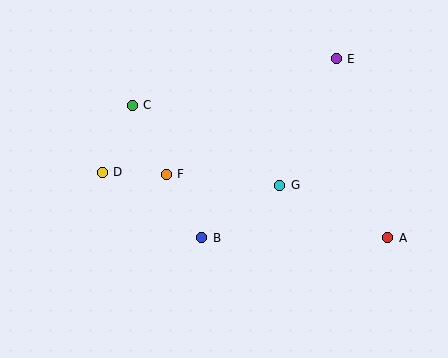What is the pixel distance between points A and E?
The distance between A and E is 186 pixels.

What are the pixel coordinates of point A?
Point A is at (388, 238).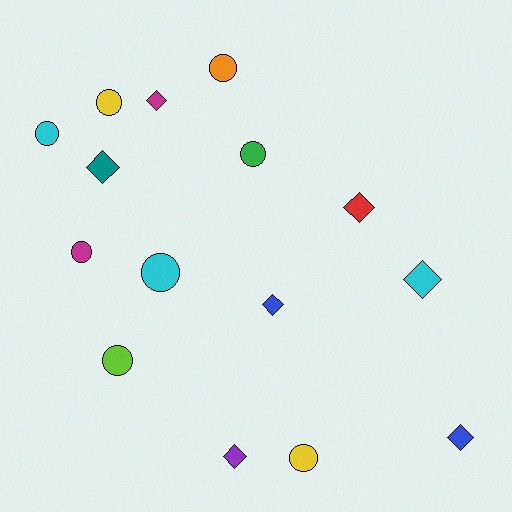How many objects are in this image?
There are 15 objects.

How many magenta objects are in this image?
There are 2 magenta objects.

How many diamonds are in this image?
There are 7 diamonds.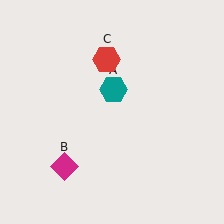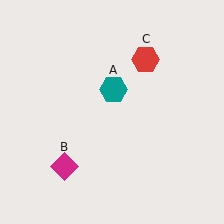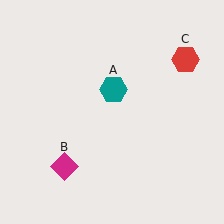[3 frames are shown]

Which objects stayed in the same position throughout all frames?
Teal hexagon (object A) and magenta diamond (object B) remained stationary.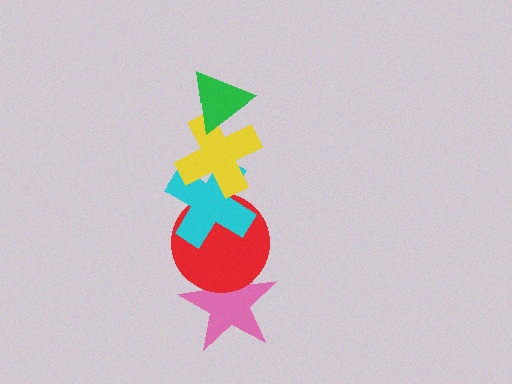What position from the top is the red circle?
The red circle is 4th from the top.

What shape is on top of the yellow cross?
The green triangle is on top of the yellow cross.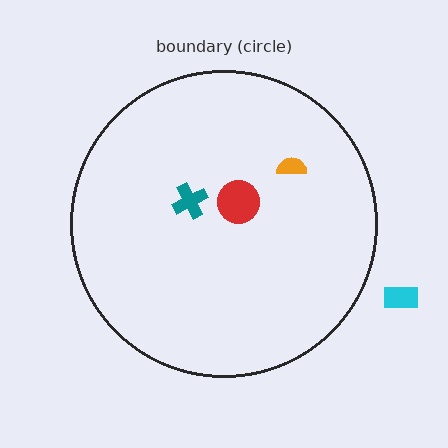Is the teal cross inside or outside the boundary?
Inside.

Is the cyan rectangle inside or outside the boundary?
Outside.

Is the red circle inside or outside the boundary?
Inside.